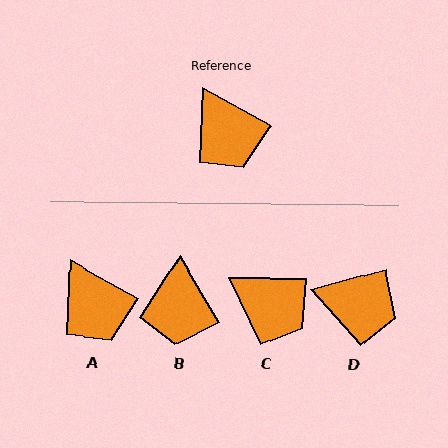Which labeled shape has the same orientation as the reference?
A.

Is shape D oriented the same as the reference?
No, it is off by about 44 degrees.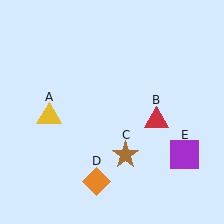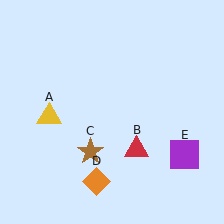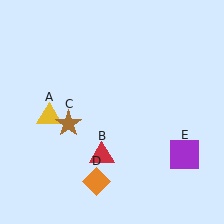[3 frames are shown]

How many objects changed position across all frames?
2 objects changed position: red triangle (object B), brown star (object C).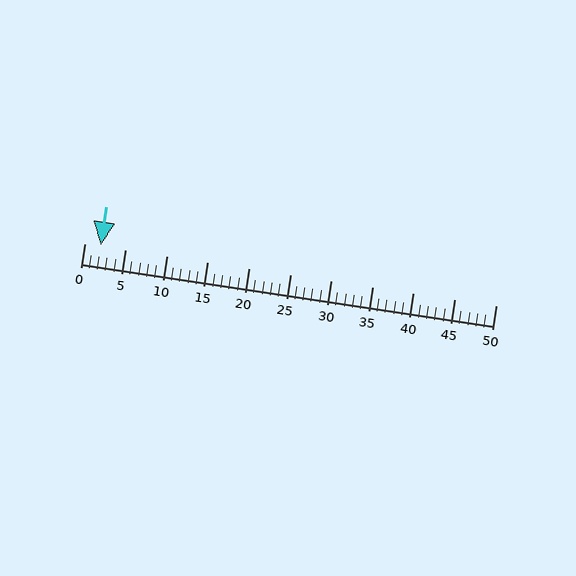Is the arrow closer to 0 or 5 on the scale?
The arrow is closer to 0.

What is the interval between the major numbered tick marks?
The major tick marks are spaced 5 units apart.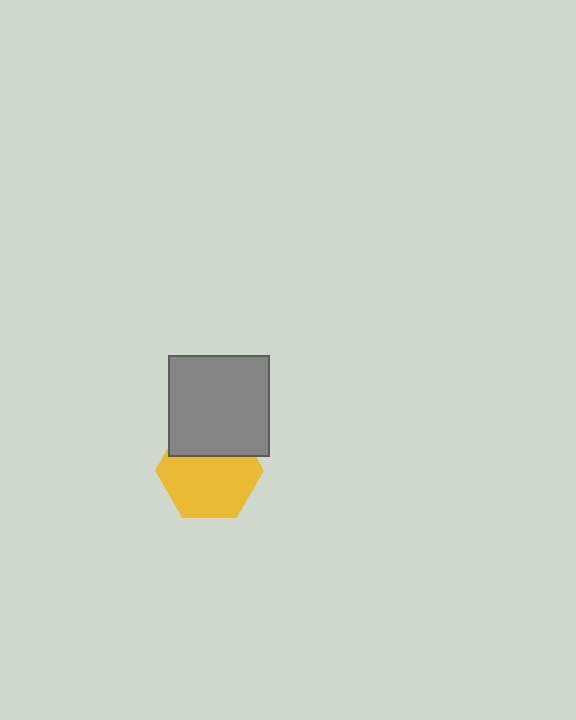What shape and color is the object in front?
The object in front is a gray square.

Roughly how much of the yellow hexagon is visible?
Most of it is visible (roughly 67%).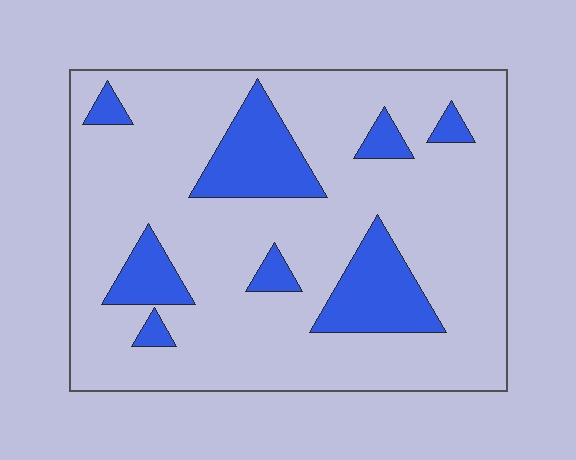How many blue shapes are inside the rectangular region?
8.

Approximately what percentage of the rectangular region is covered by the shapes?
Approximately 20%.